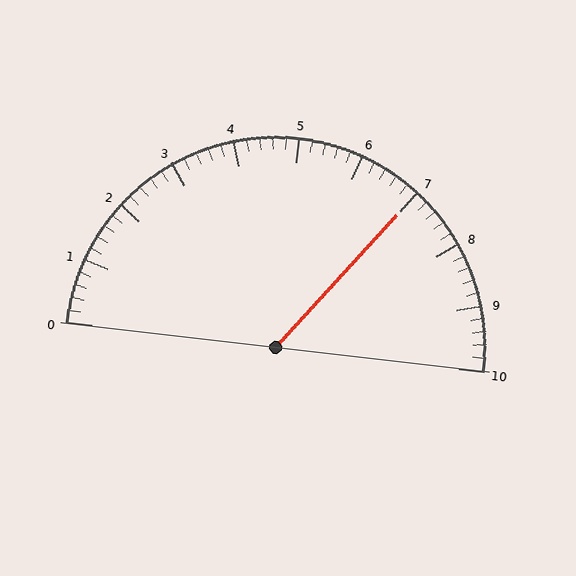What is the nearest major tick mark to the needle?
The nearest major tick mark is 7.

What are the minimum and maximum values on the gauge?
The gauge ranges from 0 to 10.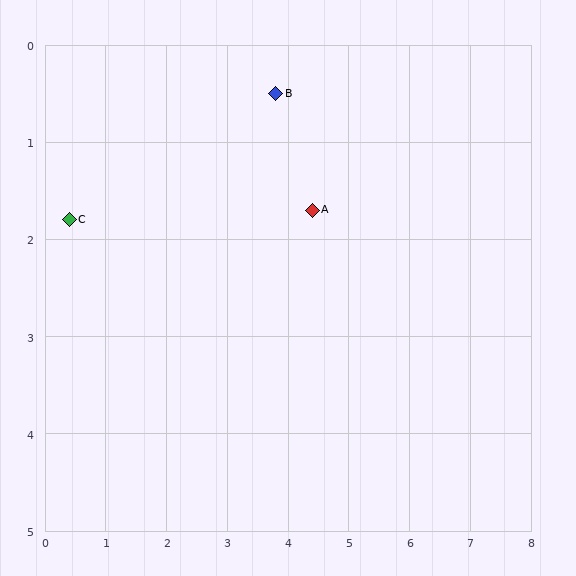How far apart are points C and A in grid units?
Points C and A are about 4.0 grid units apart.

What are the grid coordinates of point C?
Point C is at approximately (0.4, 1.8).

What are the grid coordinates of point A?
Point A is at approximately (4.4, 1.7).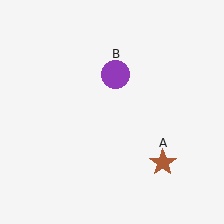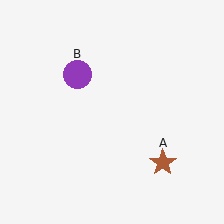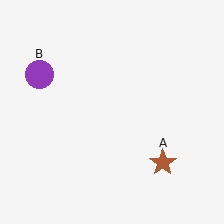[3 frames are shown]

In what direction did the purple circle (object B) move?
The purple circle (object B) moved left.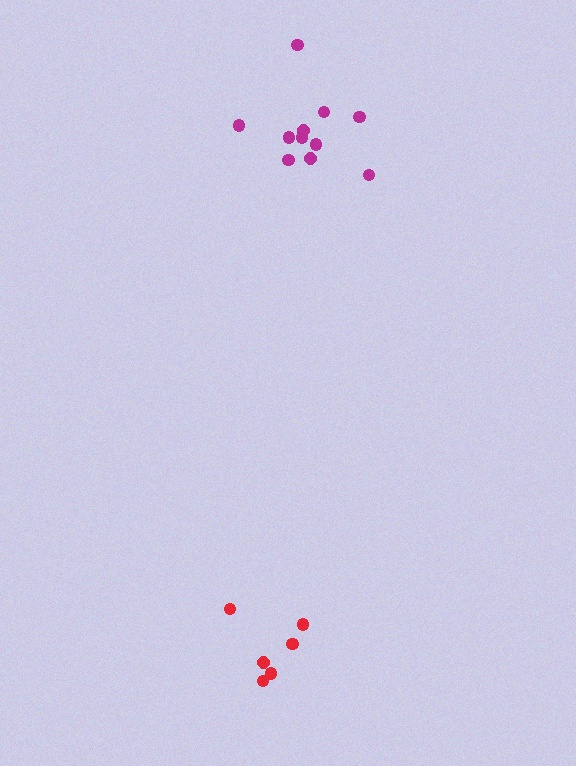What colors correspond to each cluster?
The clusters are colored: magenta, red.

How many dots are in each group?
Group 1: 11 dots, Group 2: 6 dots (17 total).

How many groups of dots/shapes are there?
There are 2 groups.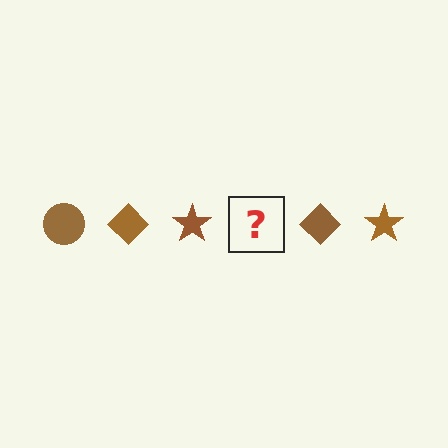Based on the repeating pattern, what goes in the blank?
The blank should be a brown circle.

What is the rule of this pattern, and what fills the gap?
The rule is that the pattern cycles through circle, diamond, star shapes in brown. The gap should be filled with a brown circle.